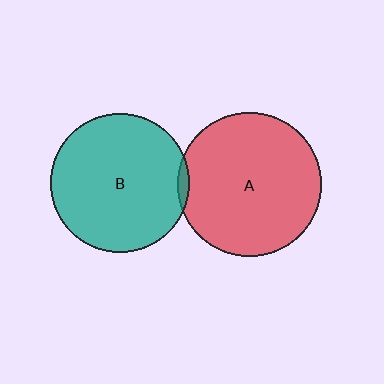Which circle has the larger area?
Circle A (red).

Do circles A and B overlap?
Yes.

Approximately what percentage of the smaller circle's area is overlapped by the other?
Approximately 5%.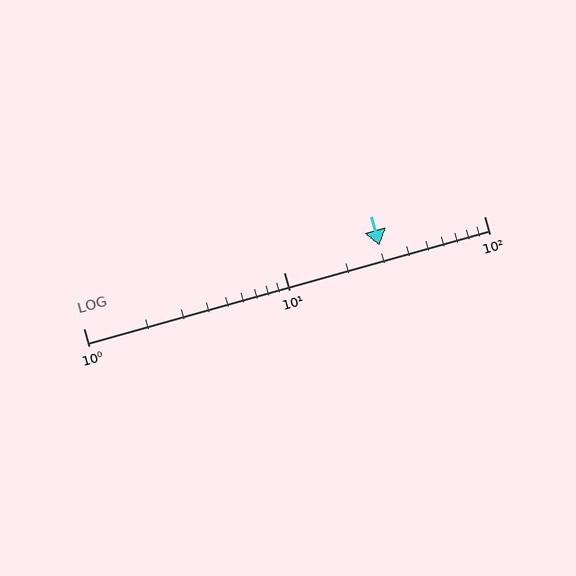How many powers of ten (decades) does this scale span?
The scale spans 2 decades, from 1 to 100.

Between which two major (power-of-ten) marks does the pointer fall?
The pointer is between 10 and 100.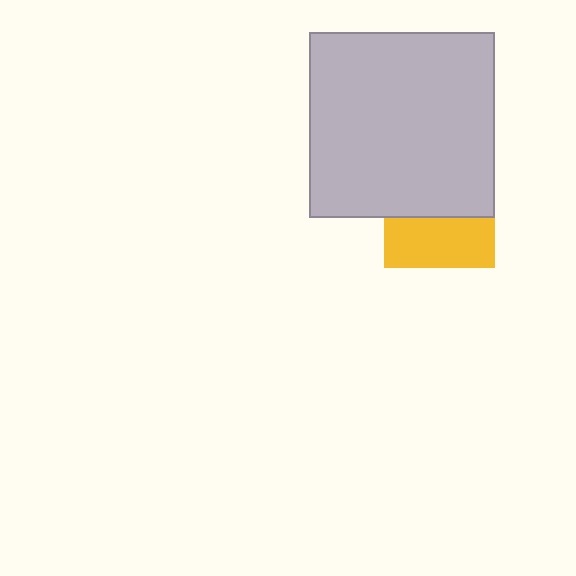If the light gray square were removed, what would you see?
You would see the complete yellow square.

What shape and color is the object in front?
The object in front is a light gray square.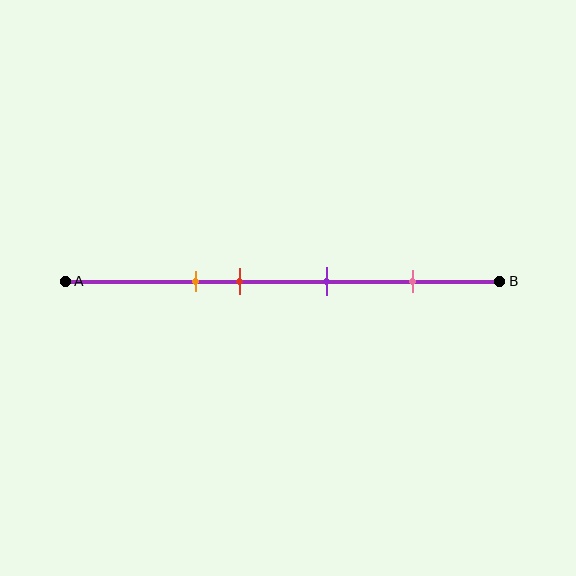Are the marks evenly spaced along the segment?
No, the marks are not evenly spaced.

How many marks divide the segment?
There are 4 marks dividing the segment.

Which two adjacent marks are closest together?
The orange and red marks are the closest adjacent pair.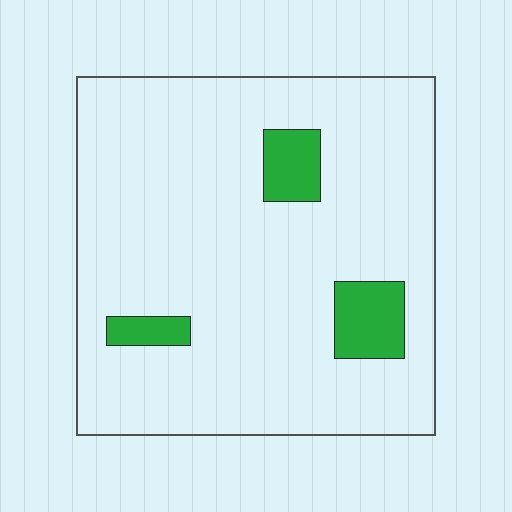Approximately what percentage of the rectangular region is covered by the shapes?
Approximately 10%.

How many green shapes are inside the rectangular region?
3.